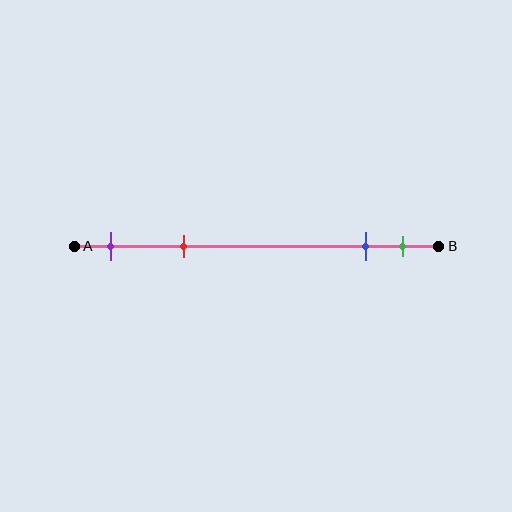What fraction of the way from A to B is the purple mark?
The purple mark is approximately 10% (0.1) of the way from A to B.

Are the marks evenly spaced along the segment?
No, the marks are not evenly spaced.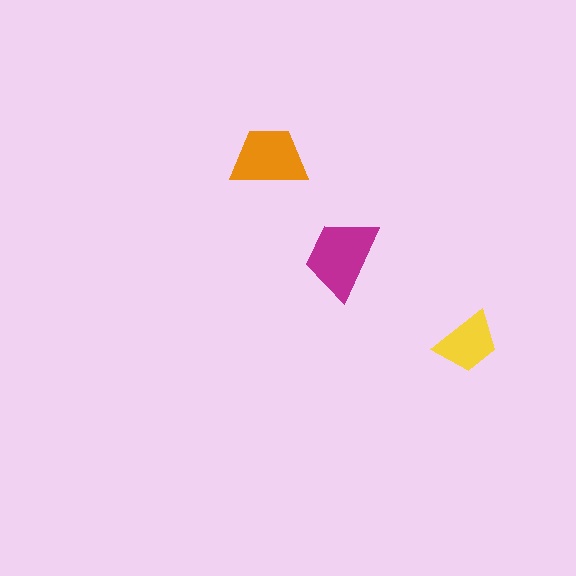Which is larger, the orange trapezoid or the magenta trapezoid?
The magenta one.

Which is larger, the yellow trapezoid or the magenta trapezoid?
The magenta one.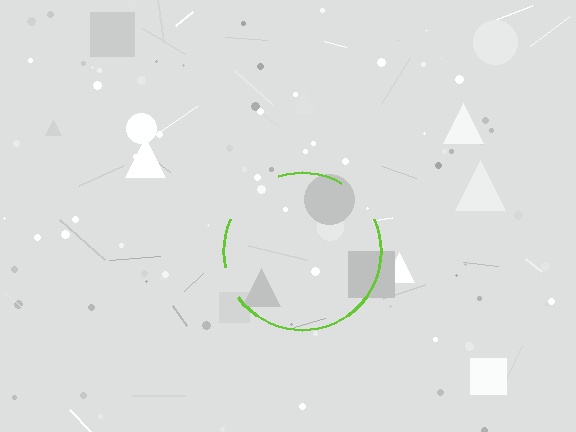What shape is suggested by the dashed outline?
The dashed outline suggests a circle.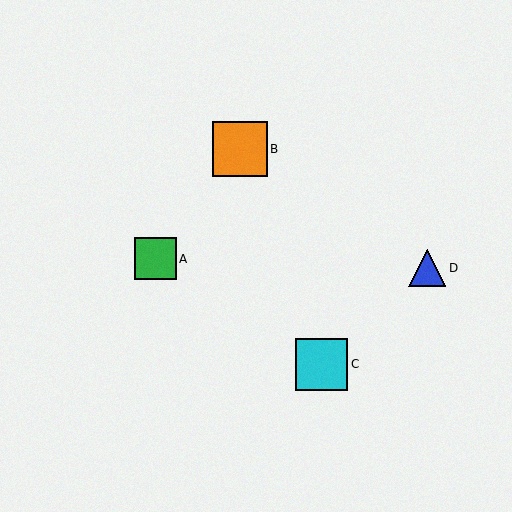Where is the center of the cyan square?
The center of the cyan square is at (322, 364).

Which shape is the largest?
The orange square (labeled B) is the largest.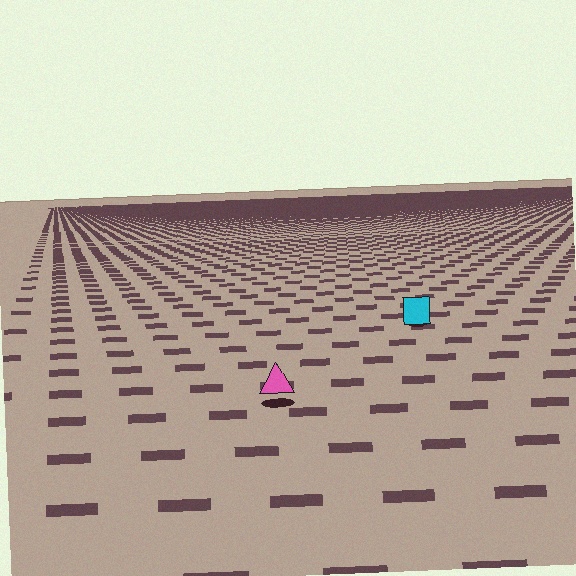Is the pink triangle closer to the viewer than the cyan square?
Yes. The pink triangle is closer — you can tell from the texture gradient: the ground texture is coarser near it.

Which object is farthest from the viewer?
The cyan square is farthest from the viewer. It appears smaller and the ground texture around it is denser.